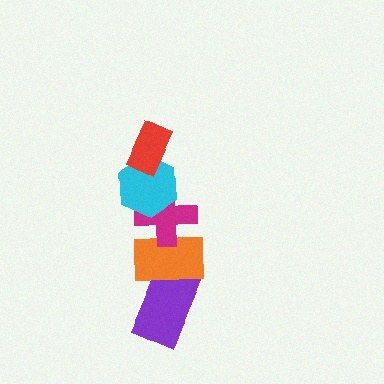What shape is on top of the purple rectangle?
The orange rectangle is on top of the purple rectangle.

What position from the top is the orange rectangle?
The orange rectangle is 4th from the top.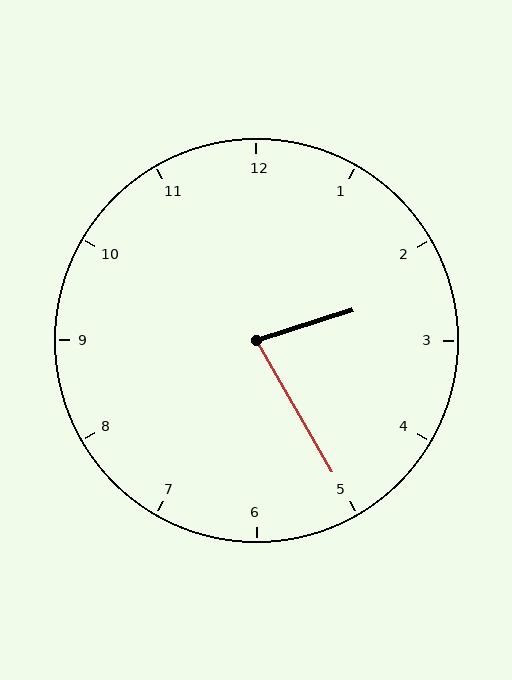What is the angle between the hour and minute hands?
Approximately 78 degrees.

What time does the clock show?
2:25.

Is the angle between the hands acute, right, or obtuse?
It is acute.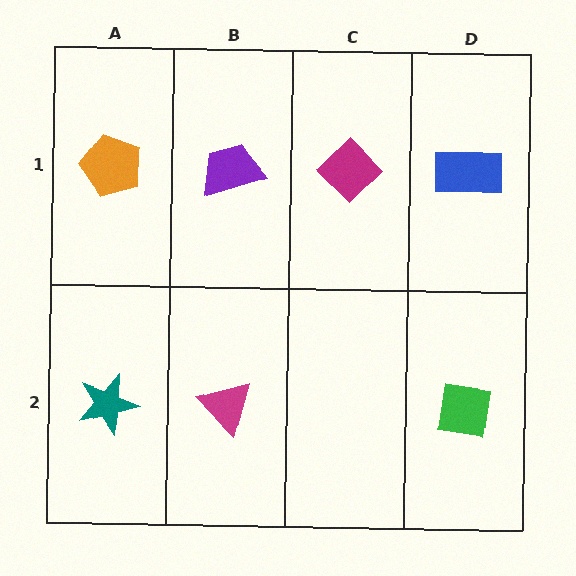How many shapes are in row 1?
4 shapes.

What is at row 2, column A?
A teal star.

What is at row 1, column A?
An orange pentagon.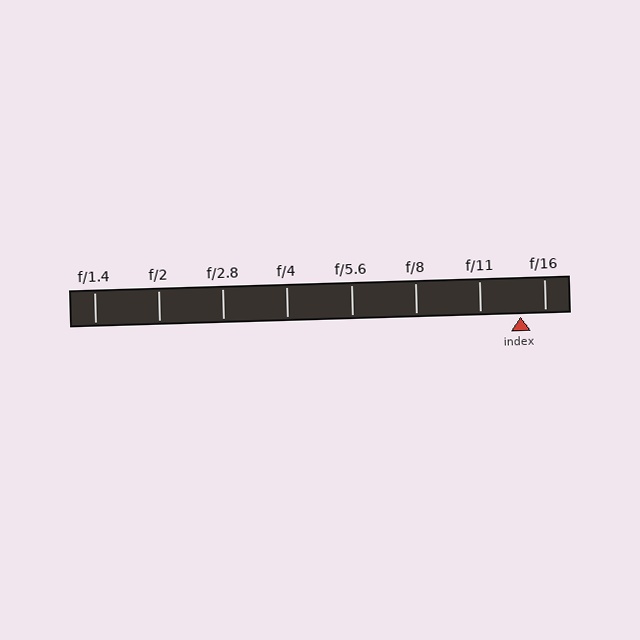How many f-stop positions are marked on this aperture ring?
There are 8 f-stop positions marked.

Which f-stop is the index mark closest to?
The index mark is closest to f/16.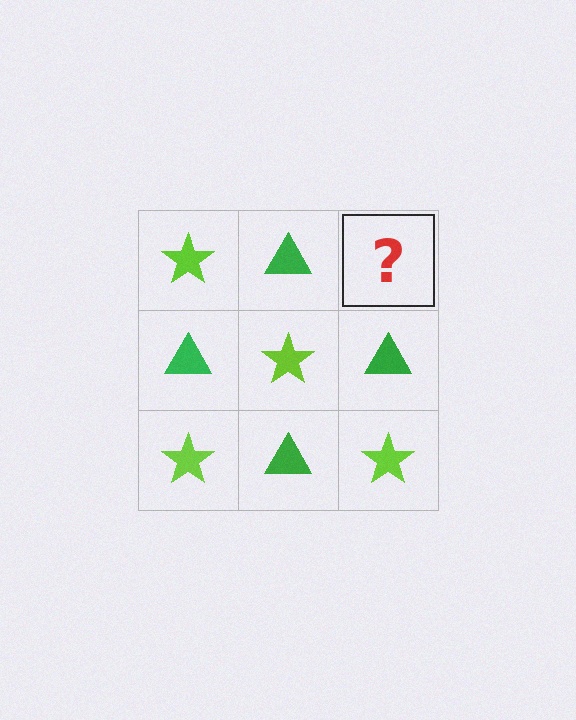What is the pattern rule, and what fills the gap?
The rule is that it alternates lime star and green triangle in a checkerboard pattern. The gap should be filled with a lime star.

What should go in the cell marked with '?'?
The missing cell should contain a lime star.